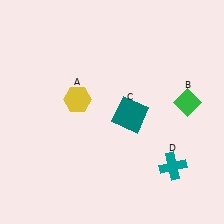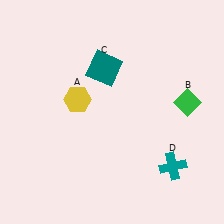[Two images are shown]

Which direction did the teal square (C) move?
The teal square (C) moved up.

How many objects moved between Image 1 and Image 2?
1 object moved between the two images.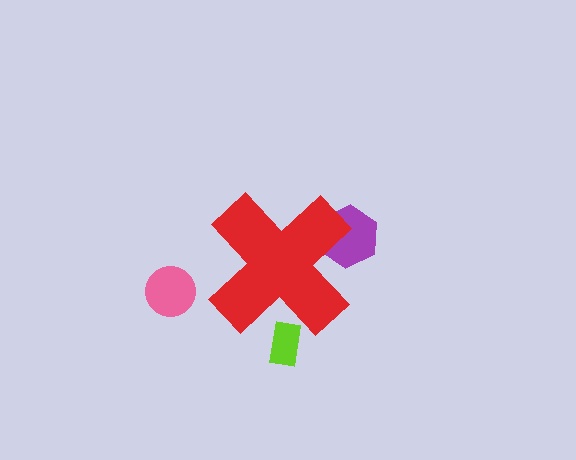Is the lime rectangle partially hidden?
Yes, the lime rectangle is partially hidden behind the red cross.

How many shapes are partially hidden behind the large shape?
2 shapes are partially hidden.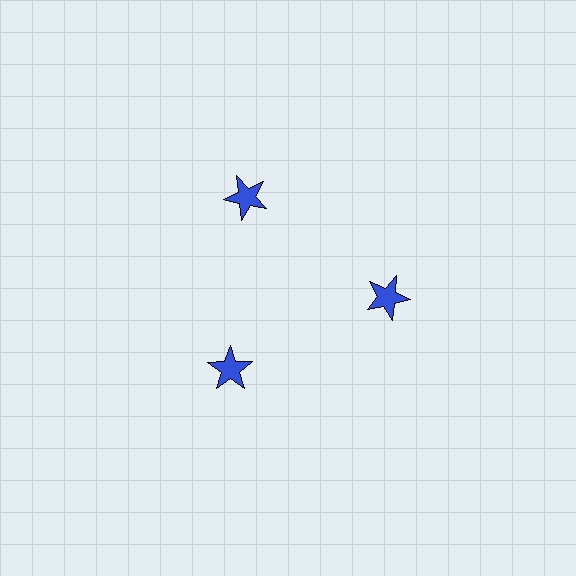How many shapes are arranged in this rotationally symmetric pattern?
There are 3 shapes, arranged in 3 groups of 1.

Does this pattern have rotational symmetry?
Yes, this pattern has 3-fold rotational symmetry. It looks the same after rotating 120 degrees around the center.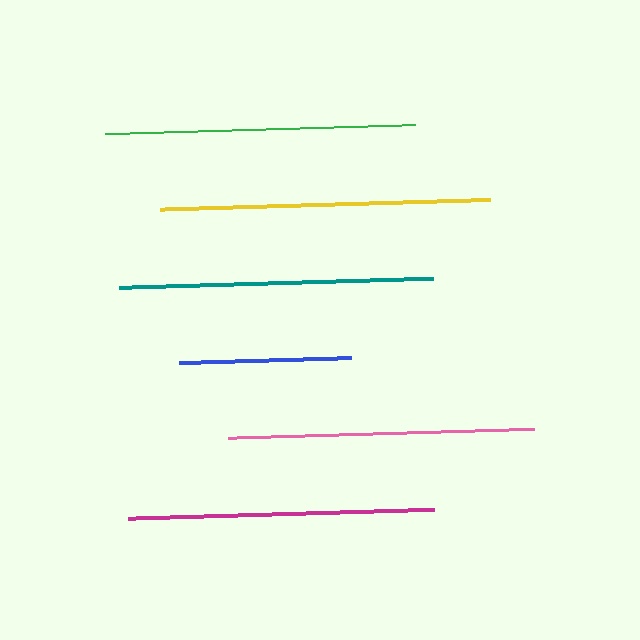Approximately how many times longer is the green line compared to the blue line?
The green line is approximately 1.8 times the length of the blue line.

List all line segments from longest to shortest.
From longest to shortest: yellow, teal, green, magenta, pink, blue.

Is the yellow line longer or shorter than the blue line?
The yellow line is longer than the blue line.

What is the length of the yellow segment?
The yellow segment is approximately 330 pixels long.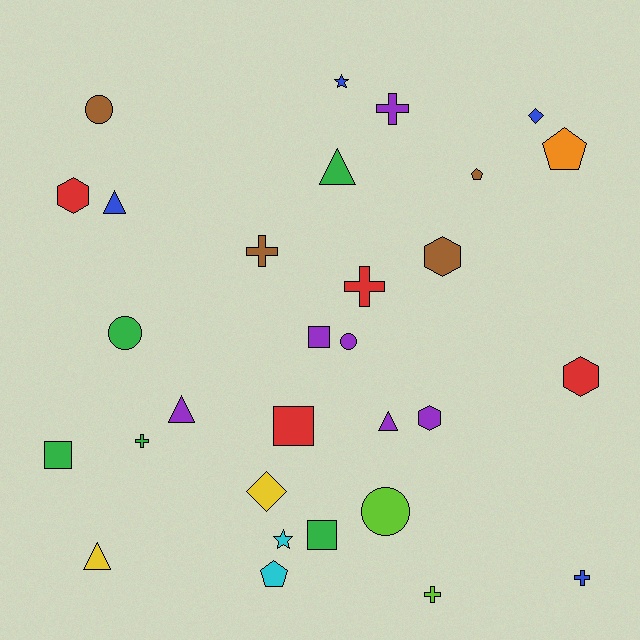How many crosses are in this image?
There are 6 crosses.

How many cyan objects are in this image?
There are 2 cyan objects.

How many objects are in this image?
There are 30 objects.